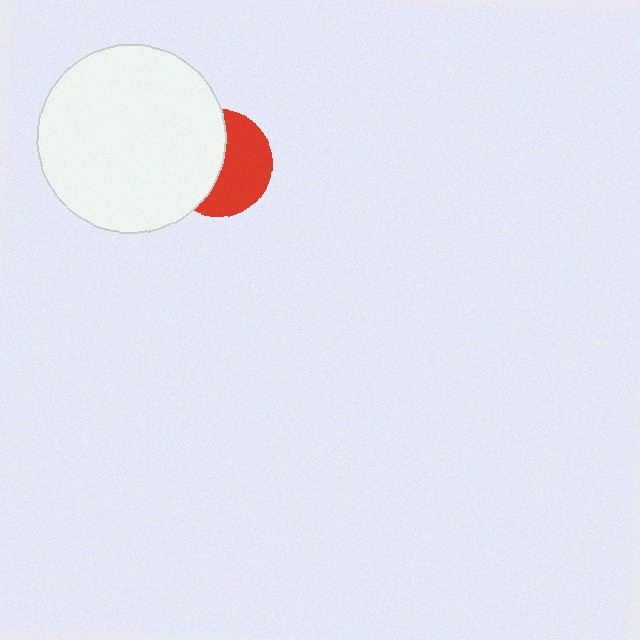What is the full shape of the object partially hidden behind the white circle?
The partially hidden object is a red circle.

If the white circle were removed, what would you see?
You would see the complete red circle.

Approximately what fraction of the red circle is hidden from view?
Roughly 49% of the red circle is hidden behind the white circle.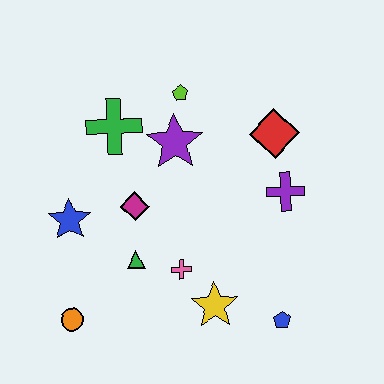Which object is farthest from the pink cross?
The lime pentagon is farthest from the pink cross.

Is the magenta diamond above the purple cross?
No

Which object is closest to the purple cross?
The red diamond is closest to the purple cross.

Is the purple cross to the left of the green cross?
No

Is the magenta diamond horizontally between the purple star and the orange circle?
Yes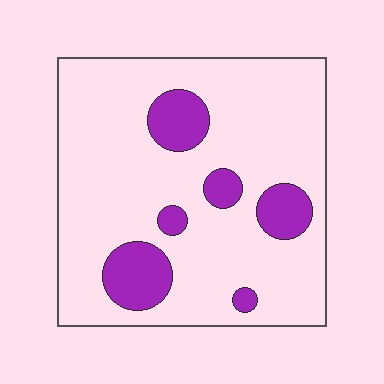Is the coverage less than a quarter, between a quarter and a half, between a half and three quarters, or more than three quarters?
Less than a quarter.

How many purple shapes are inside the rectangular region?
6.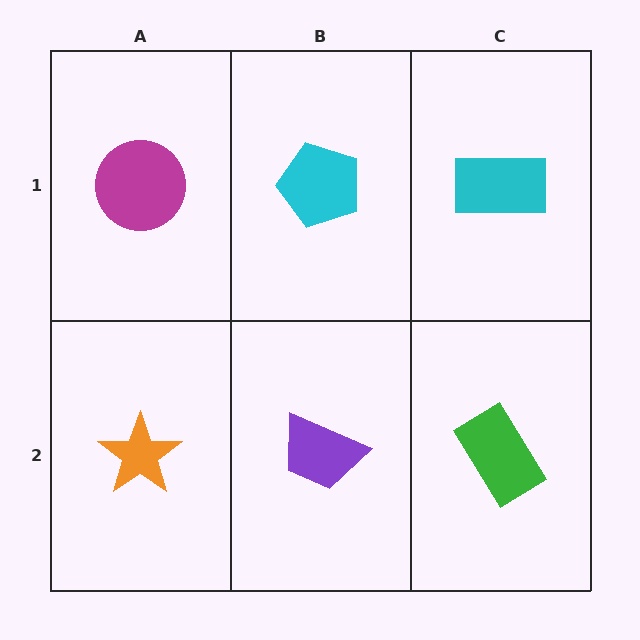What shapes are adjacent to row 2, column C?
A cyan rectangle (row 1, column C), a purple trapezoid (row 2, column B).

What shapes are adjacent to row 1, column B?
A purple trapezoid (row 2, column B), a magenta circle (row 1, column A), a cyan rectangle (row 1, column C).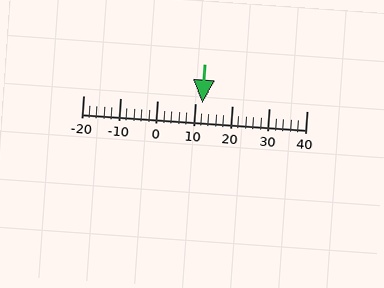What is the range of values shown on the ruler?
The ruler shows values from -20 to 40.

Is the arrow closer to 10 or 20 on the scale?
The arrow is closer to 10.